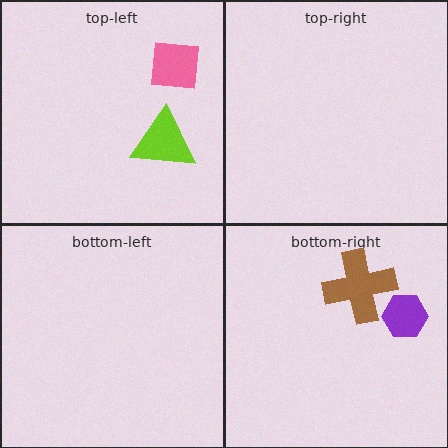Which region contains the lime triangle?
The top-left region.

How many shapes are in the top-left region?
2.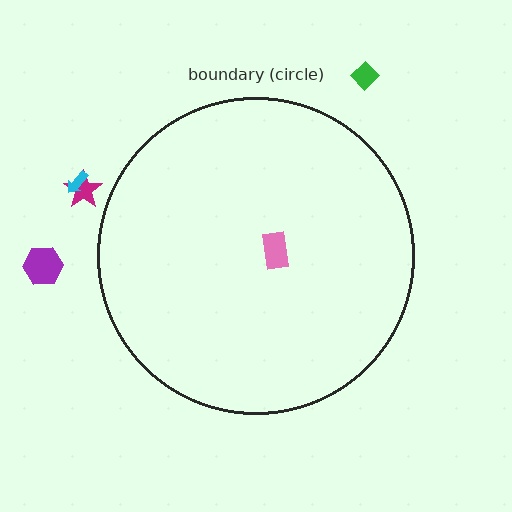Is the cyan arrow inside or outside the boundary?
Outside.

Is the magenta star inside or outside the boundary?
Outside.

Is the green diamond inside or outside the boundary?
Outside.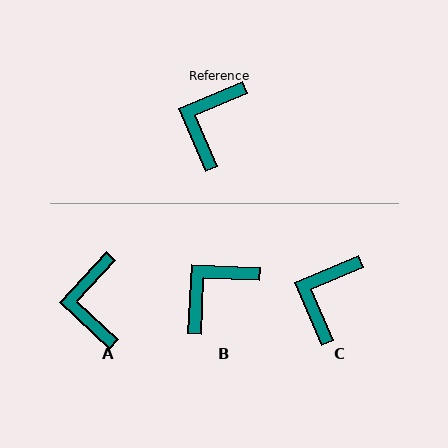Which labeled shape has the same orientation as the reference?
C.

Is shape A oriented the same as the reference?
No, it is off by about 24 degrees.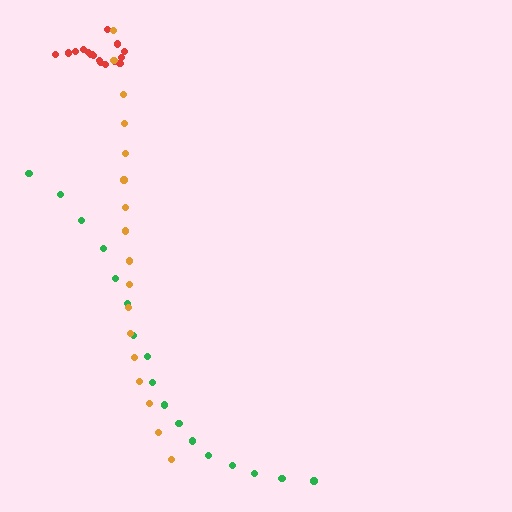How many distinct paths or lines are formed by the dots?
There are 3 distinct paths.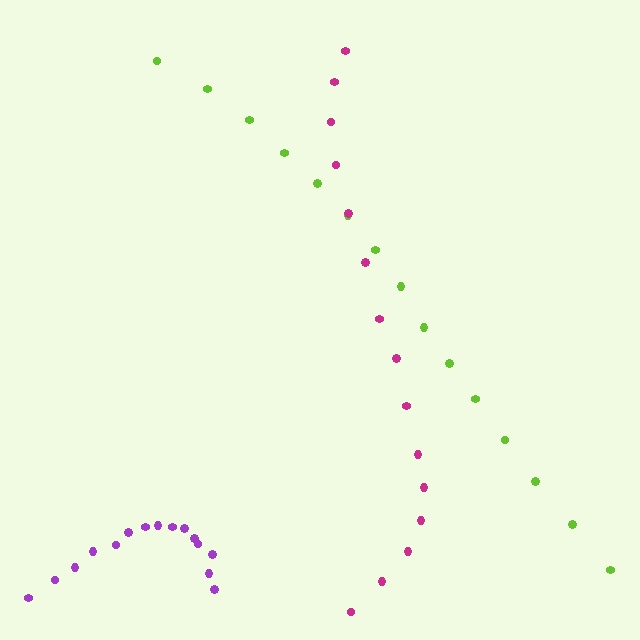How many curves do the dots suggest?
There are 3 distinct paths.